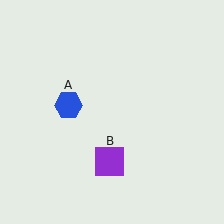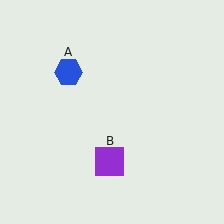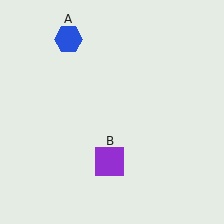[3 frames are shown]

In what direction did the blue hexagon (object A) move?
The blue hexagon (object A) moved up.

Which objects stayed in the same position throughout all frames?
Purple square (object B) remained stationary.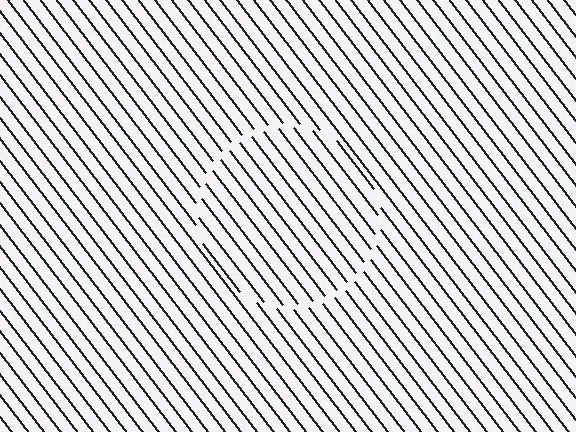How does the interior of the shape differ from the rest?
The interior of the shape contains the same grating, shifted by half a period — the contour is defined by the phase discontinuity where line-ends from the inner and outer gratings abut.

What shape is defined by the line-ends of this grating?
An illusory circle. The interior of the shape contains the same grating, shifted by half a period — the contour is defined by the phase discontinuity where line-ends from the inner and outer gratings abut.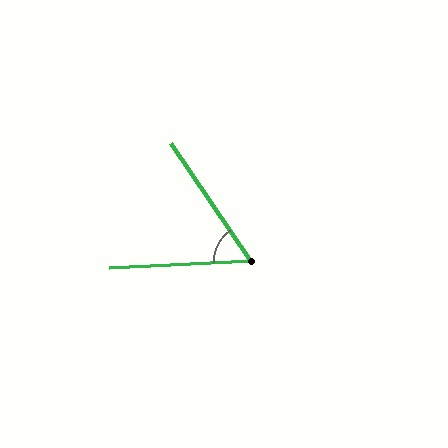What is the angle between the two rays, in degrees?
Approximately 59 degrees.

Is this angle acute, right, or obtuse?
It is acute.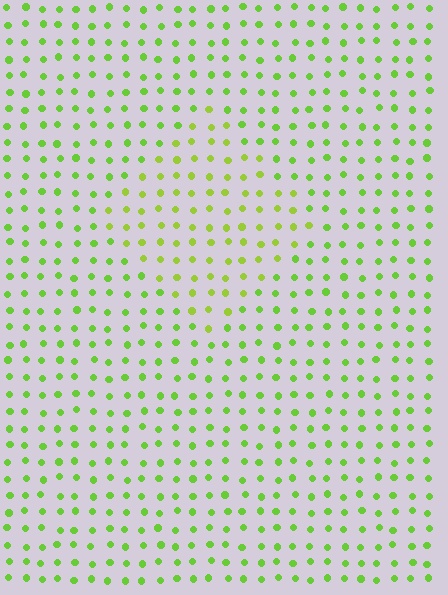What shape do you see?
I see a diamond.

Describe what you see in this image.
The image is filled with small lime elements in a uniform arrangement. A diamond-shaped region is visible where the elements are tinted to a slightly different hue, forming a subtle color boundary.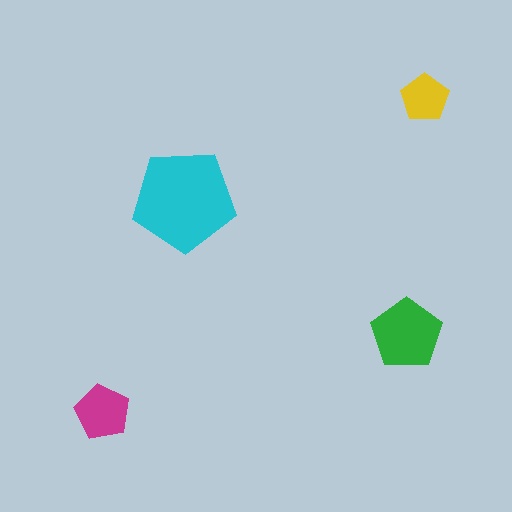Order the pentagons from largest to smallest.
the cyan one, the green one, the magenta one, the yellow one.